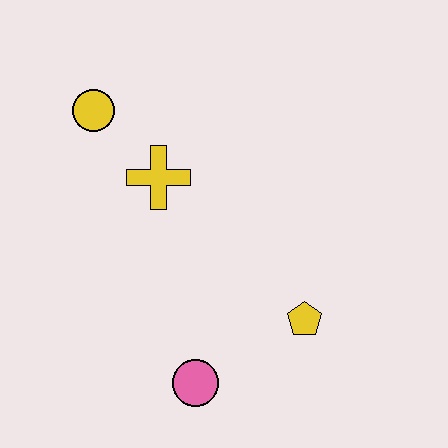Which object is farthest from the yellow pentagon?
The yellow circle is farthest from the yellow pentagon.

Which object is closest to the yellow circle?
The yellow cross is closest to the yellow circle.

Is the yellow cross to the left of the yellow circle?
No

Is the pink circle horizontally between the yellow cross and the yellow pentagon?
Yes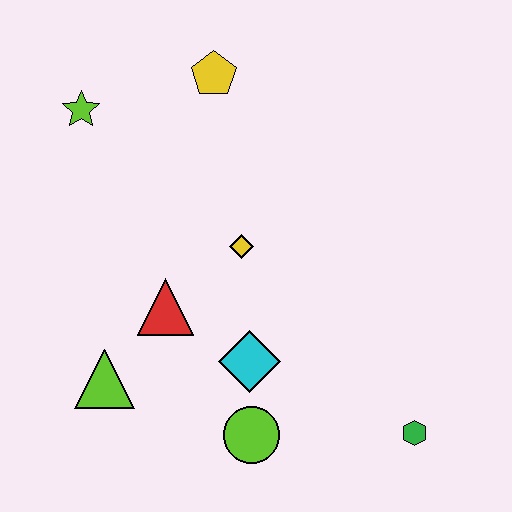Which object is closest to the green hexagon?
The lime circle is closest to the green hexagon.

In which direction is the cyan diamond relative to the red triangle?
The cyan diamond is to the right of the red triangle.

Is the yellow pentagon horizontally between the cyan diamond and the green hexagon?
No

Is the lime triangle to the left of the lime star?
No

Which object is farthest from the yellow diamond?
The green hexagon is farthest from the yellow diamond.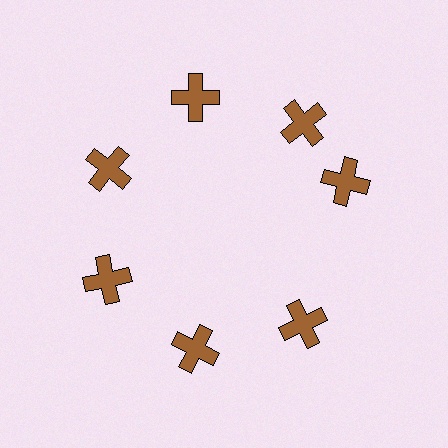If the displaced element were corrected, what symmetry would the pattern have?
It would have 7-fold rotational symmetry — the pattern would map onto itself every 51 degrees.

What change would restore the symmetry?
The symmetry would be restored by rotating it back into even spacing with its neighbors so that all 7 crosses sit at equal angles and equal distance from the center.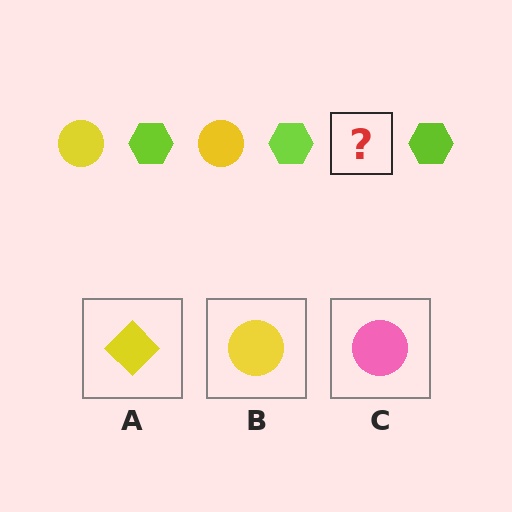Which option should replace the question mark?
Option B.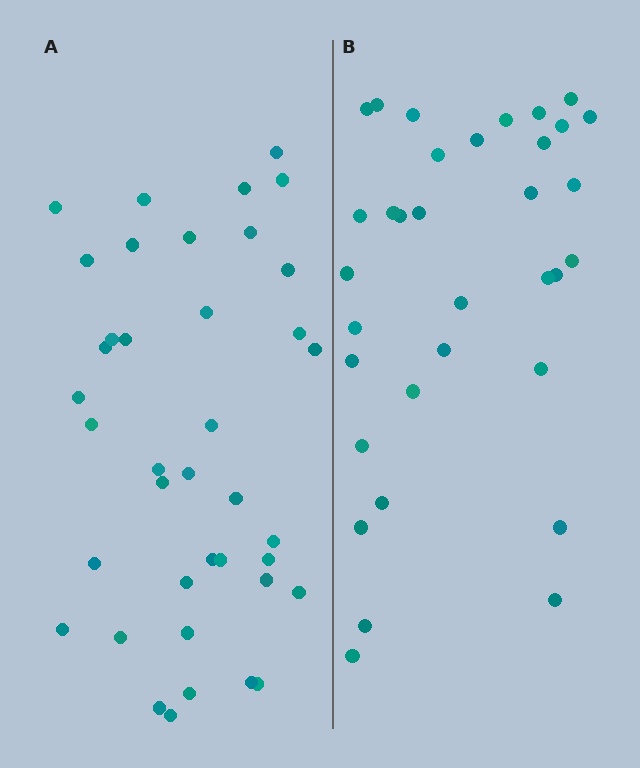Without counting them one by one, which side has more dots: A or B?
Region A (the left region) has more dots.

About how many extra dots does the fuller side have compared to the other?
Region A has about 5 more dots than region B.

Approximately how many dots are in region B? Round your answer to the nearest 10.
About 30 dots. (The exact count is 34, which rounds to 30.)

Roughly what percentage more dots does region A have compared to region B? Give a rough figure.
About 15% more.